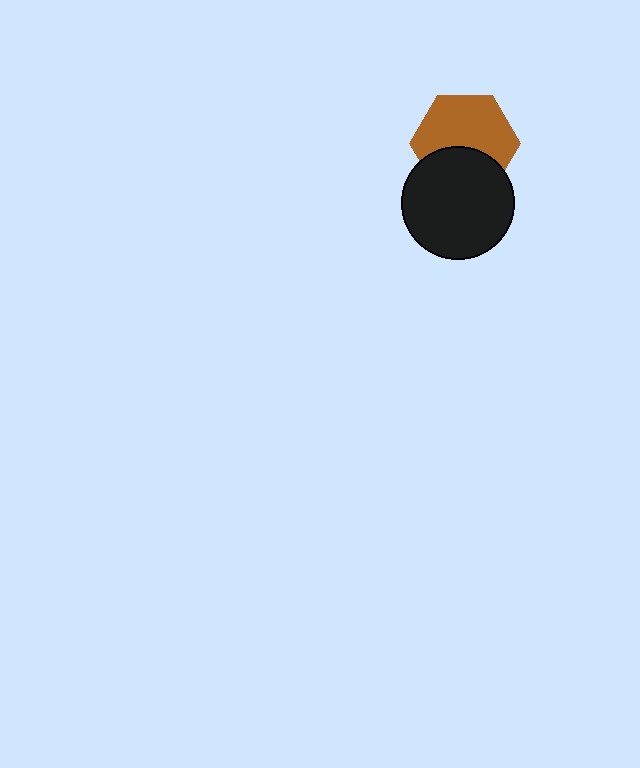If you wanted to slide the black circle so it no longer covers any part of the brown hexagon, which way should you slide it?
Slide it down — that is the most direct way to separate the two shapes.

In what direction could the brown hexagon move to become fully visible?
The brown hexagon could move up. That would shift it out from behind the black circle entirely.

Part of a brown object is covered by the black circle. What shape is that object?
It is a hexagon.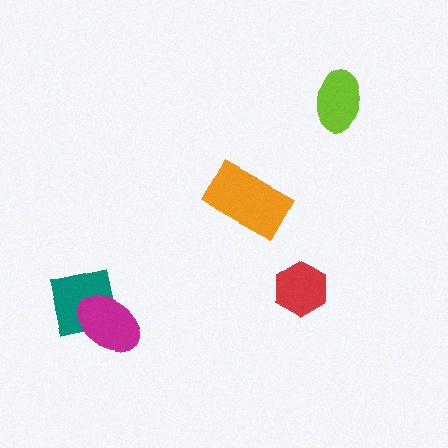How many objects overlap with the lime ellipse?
0 objects overlap with the lime ellipse.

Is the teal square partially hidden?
Yes, it is partially covered by another shape.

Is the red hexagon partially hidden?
No, no other shape covers it.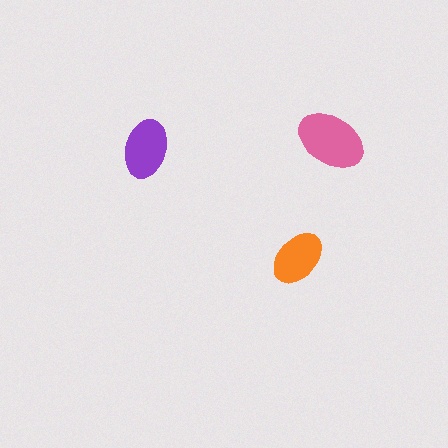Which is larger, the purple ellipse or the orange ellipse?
The purple one.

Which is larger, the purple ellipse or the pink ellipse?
The pink one.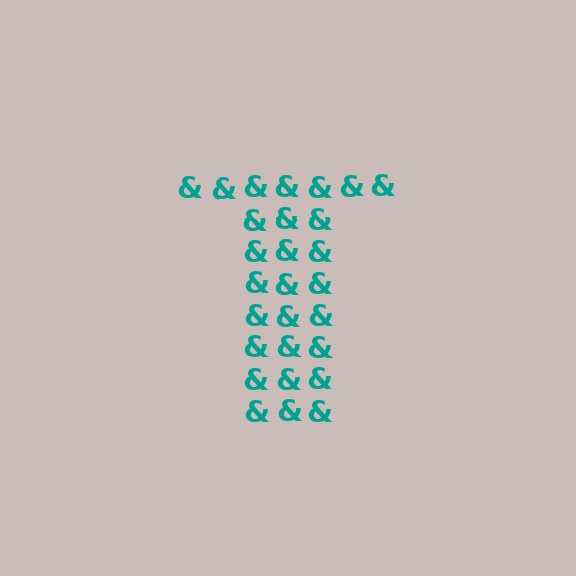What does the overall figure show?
The overall figure shows the letter T.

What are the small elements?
The small elements are ampersands.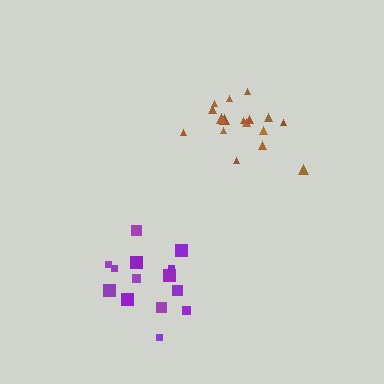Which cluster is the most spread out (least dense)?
Purple.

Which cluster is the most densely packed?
Brown.